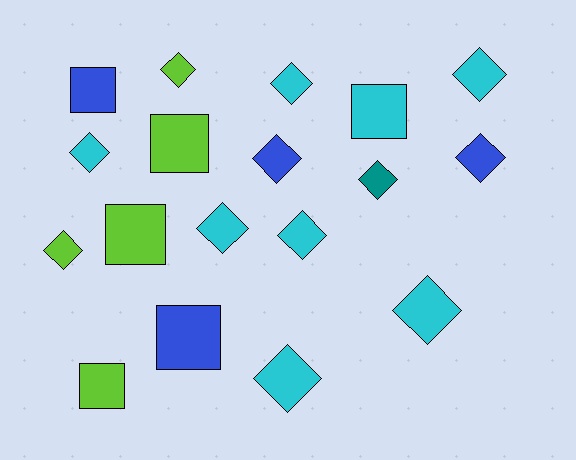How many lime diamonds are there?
There are 2 lime diamonds.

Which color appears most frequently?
Cyan, with 8 objects.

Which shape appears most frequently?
Diamond, with 12 objects.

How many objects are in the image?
There are 18 objects.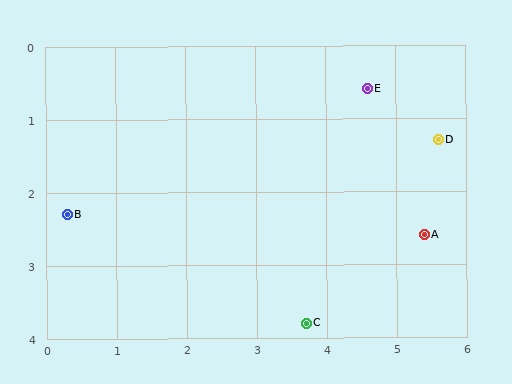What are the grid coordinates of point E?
Point E is at approximately (4.6, 0.6).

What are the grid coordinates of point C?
Point C is at approximately (3.7, 3.8).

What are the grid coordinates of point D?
Point D is at approximately (5.6, 1.3).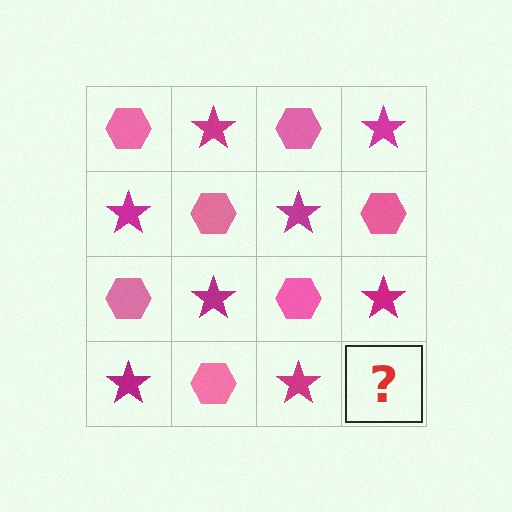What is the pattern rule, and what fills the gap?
The rule is that it alternates pink hexagon and magenta star in a checkerboard pattern. The gap should be filled with a pink hexagon.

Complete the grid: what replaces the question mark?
The question mark should be replaced with a pink hexagon.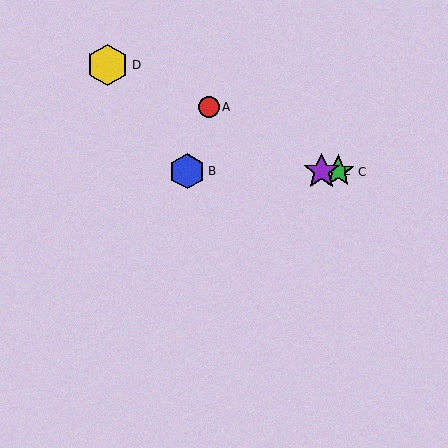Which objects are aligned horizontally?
Objects B, C, E are aligned horizontally.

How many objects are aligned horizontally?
3 objects (B, C, E) are aligned horizontally.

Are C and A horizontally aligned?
No, C is at y≈172 and A is at y≈107.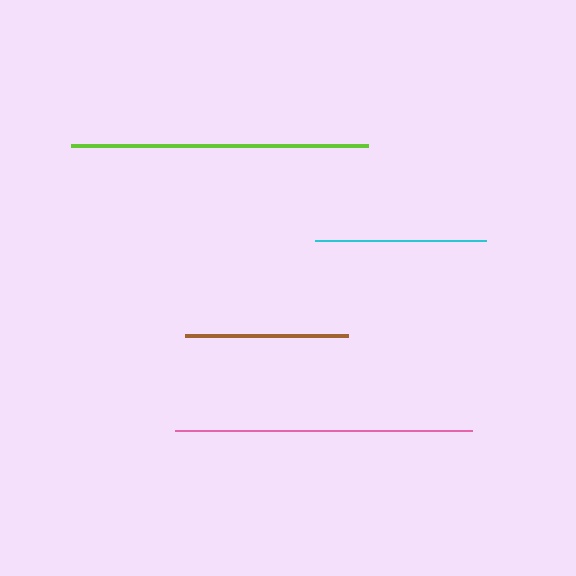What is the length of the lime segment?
The lime segment is approximately 297 pixels long.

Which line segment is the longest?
The pink line is the longest at approximately 297 pixels.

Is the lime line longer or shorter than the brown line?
The lime line is longer than the brown line.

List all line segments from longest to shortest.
From longest to shortest: pink, lime, cyan, brown.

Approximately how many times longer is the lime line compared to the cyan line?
The lime line is approximately 1.7 times the length of the cyan line.